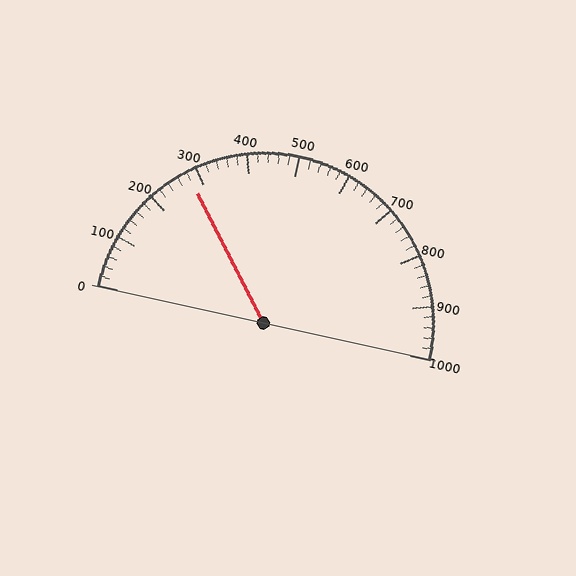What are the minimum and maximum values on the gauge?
The gauge ranges from 0 to 1000.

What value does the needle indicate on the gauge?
The needle indicates approximately 280.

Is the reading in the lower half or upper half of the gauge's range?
The reading is in the lower half of the range (0 to 1000).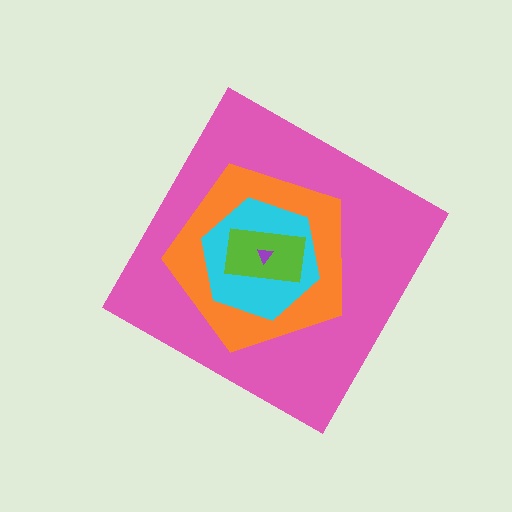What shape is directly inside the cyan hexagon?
The lime rectangle.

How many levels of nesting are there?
5.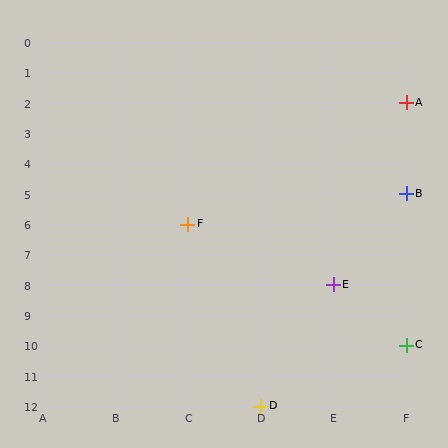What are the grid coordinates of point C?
Point C is at grid coordinates (F, 10).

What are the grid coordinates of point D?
Point D is at grid coordinates (D, 12).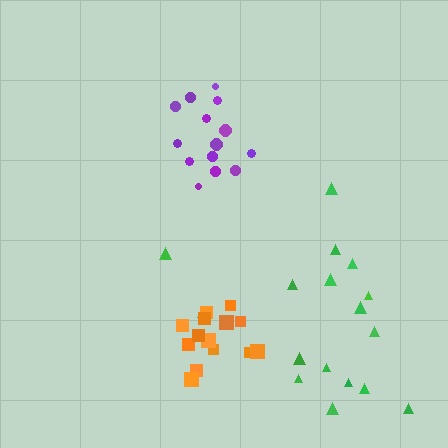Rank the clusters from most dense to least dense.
orange, purple, green.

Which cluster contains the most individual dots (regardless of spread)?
Green (17).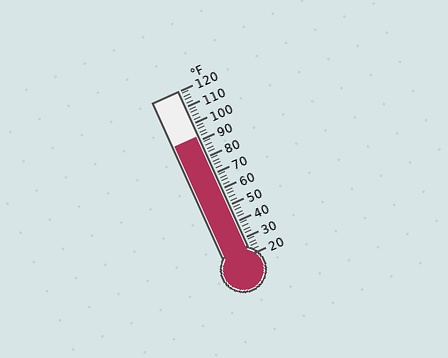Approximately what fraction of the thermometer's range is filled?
The thermometer is filled to approximately 70% of its range.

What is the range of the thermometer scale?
The thermometer scale ranges from 20°F to 120°F.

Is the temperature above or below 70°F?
The temperature is above 70°F.